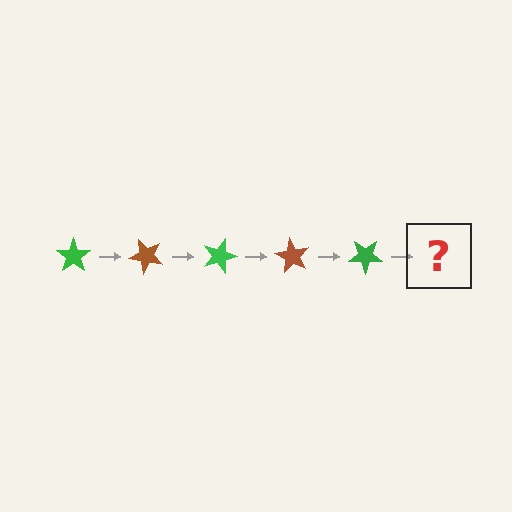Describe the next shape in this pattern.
It should be a brown star, rotated 225 degrees from the start.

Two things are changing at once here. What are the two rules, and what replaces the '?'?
The two rules are that it rotates 45 degrees each step and the color cycles through green and brown. The '?' should be a brown star, rotated 225 degrees from the start.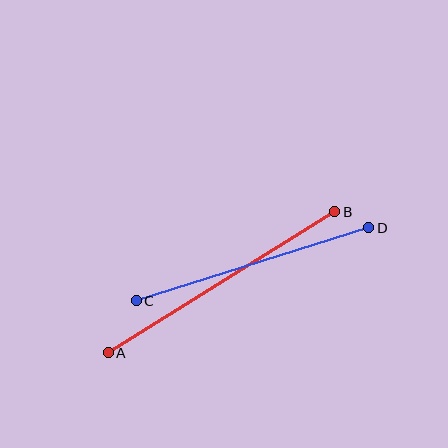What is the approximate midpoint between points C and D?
The midpoint is at approximately (253, 264) pixels.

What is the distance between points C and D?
The distance is approximately 244 pixels.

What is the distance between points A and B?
The distance is approximately 267 pixels.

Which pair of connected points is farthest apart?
Points A and B are farthest apart.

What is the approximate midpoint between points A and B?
The midpoint is at approximately (222, 282) pixels.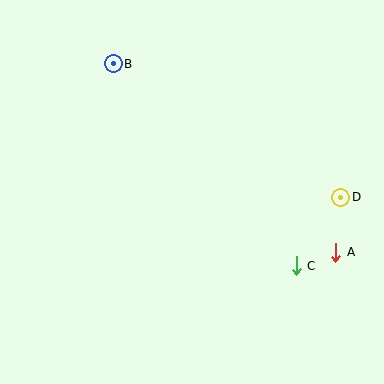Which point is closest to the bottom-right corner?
Point A is closest to the bottom-right corner.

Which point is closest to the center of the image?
Point C at (296, 266) is closest to the center.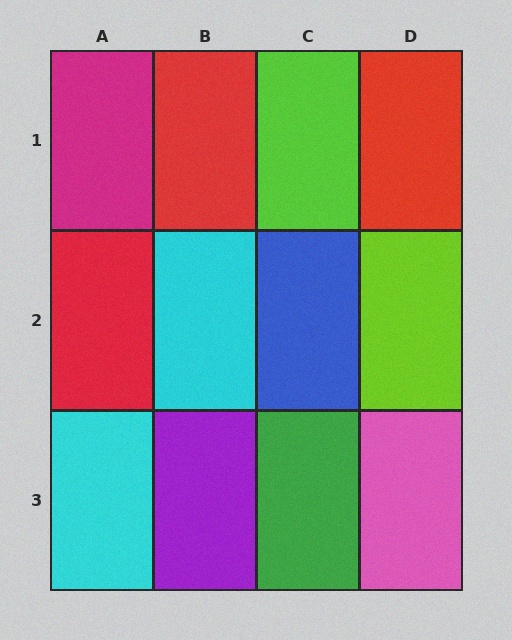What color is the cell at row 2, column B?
Cyan.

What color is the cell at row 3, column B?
Purple.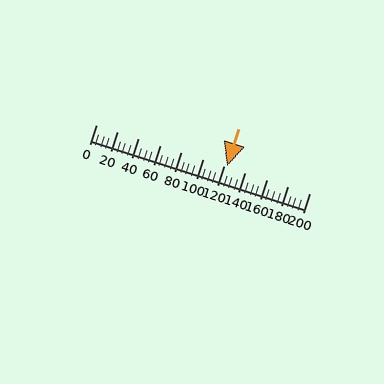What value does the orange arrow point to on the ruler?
The orange arrow points to approximately 122.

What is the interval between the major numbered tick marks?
The major tick marks are spaced 20 units apart.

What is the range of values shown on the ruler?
The ruler shows values from 0 to 200.